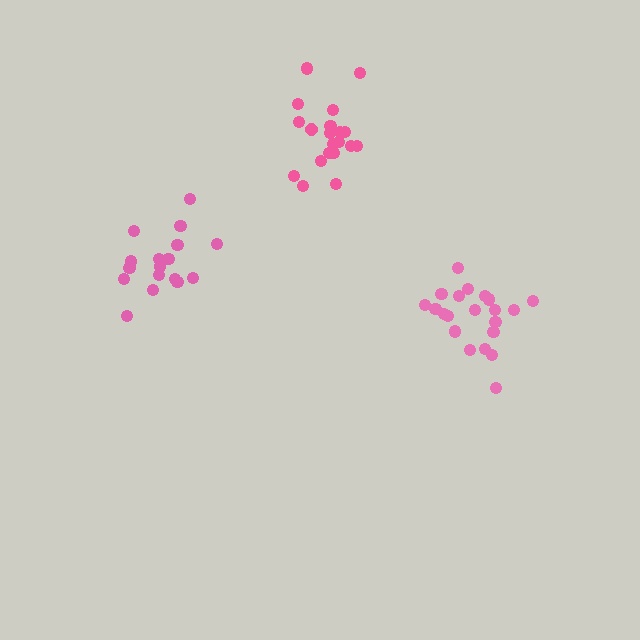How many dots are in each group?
Group 1: 20 dots, Group 2: 21 dots, Group 3: 17 dots (58 total).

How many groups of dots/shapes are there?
There are 3 groups.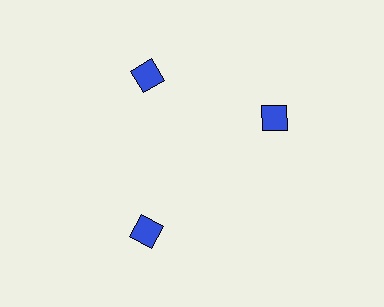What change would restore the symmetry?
The symmetry would be restored by rotating it back into even spacing with its neighbors so that all 3 squares sit at equal angles and equal distance from the center.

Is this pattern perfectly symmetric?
No. The 3 blue squares are arranged in a ring, but one element near the 3 o'clock position is rotated out of alignment along the ring, breaking the 3-fold rotational symmetry.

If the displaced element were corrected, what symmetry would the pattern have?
It would have 3-fold rotational symmetry — the pattern would map onto itself every 120 degrees.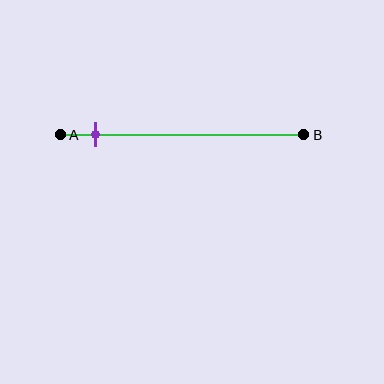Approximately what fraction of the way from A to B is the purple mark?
The purple mark is approximately 15% of the way from A to B.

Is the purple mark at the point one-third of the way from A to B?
No, the mark is at about 15% from A, not at the 33% one-third point.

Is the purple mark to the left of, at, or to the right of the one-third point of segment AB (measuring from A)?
The purple mark is to the left of the one-third point of segment AB.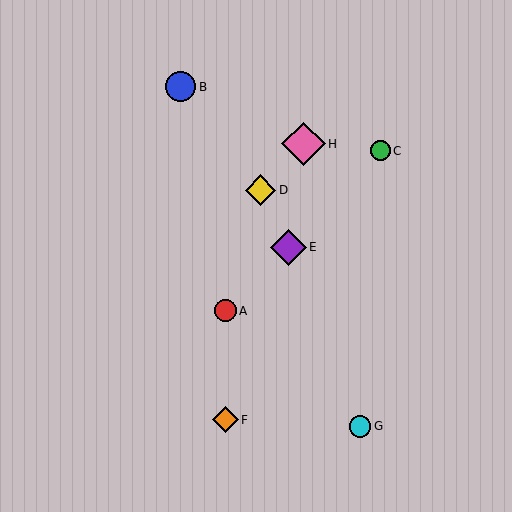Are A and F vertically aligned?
Yes, both are at x≈225.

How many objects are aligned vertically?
2 objects (A, F) are aligned vertically.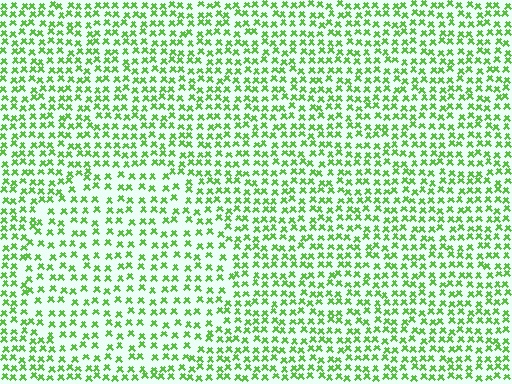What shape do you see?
I see a circle.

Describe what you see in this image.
The image contains small lime elements arranged at two different densities. A circle-shaped region is visible where the elements are less densely packed than the surrounding area.